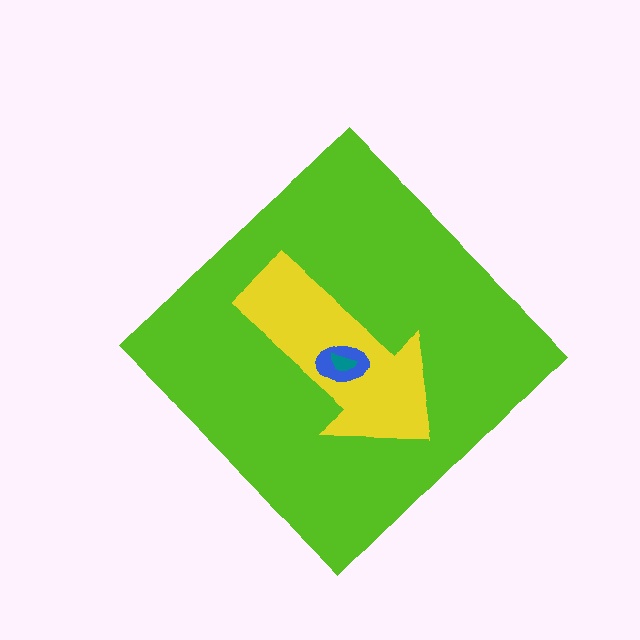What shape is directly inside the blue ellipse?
The teal semicircle.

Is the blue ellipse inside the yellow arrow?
Yes.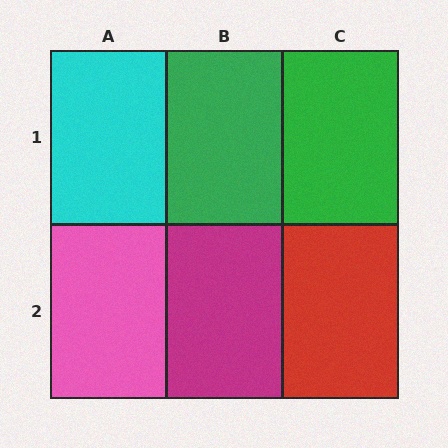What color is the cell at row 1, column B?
Green.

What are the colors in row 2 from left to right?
Pink, magenta, red.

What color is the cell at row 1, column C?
Green.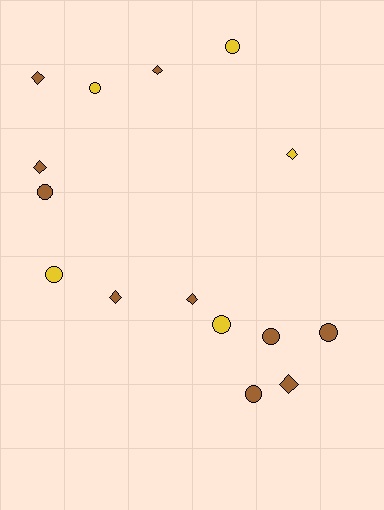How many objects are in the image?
There are 15 objects.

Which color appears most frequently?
Brown, with 10 objects.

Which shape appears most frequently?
Circle, with 8 objects.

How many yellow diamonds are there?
There is 1 yellow diamond.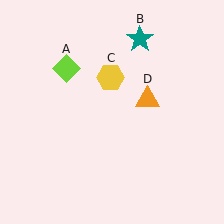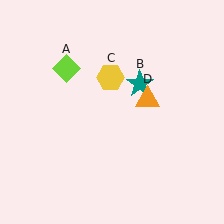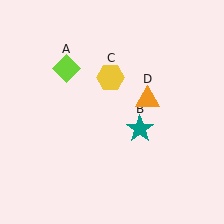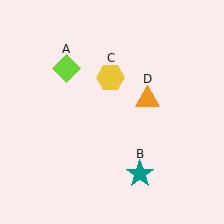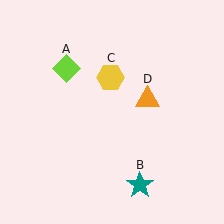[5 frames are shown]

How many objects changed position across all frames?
1 object changed position: teal star (object B).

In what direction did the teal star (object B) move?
The teal star (object B) moved down.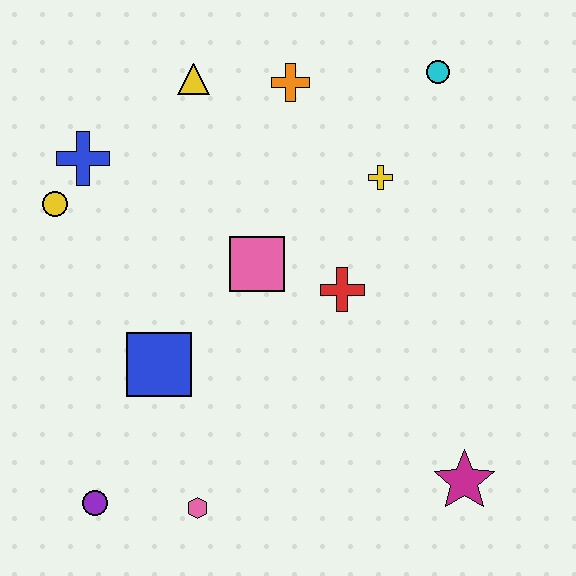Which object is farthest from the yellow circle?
The magenta star is farthest from the yellow circle.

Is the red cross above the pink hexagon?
Yes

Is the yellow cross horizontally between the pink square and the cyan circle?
Yes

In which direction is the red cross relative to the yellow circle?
The red cross is to the right of the yellow circle.